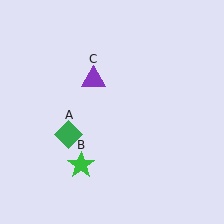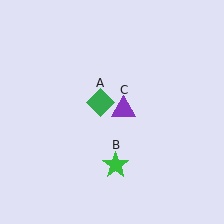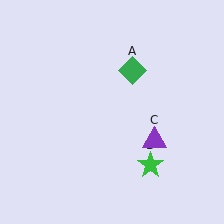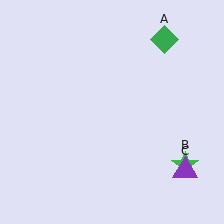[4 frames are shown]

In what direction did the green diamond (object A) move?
The green diamond (object A) moved up and to the right.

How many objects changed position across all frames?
3 objects changed position: green diamond (object A), green star (object B), purple triangle (object C).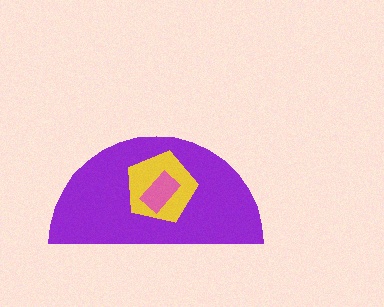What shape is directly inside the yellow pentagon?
The pink rectangle.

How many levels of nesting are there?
3.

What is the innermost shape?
The pink rectangle.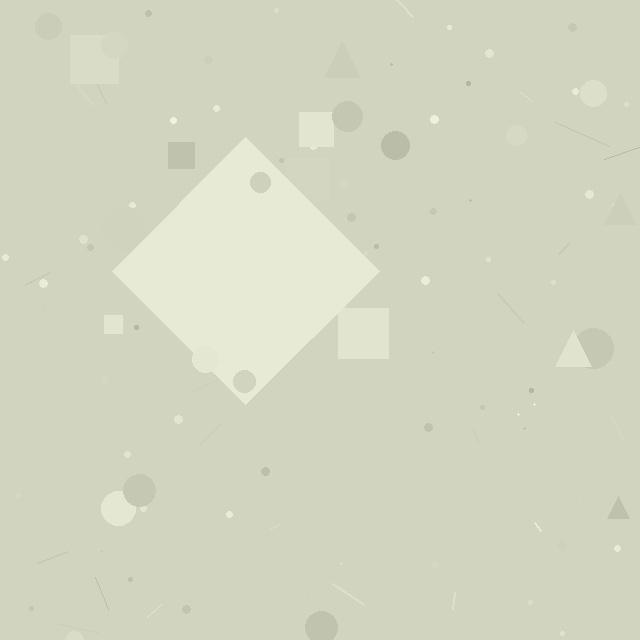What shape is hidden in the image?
A diamond is hidden in the image.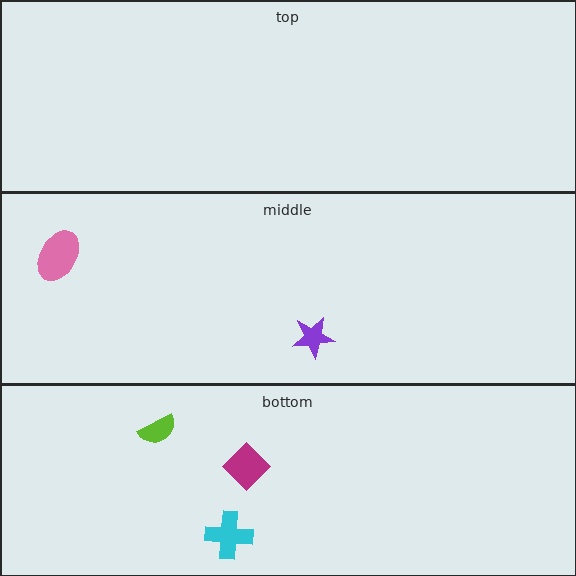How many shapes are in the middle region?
2.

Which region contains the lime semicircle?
The bottom region.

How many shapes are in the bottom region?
3.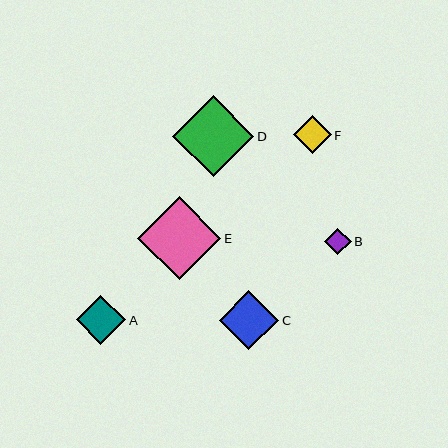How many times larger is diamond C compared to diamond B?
Diamond C is approximately 2.3 times the size of diamond B.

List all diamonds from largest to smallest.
From largest to smallest: E, D, C, A, F, B.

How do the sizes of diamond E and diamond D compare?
Diamond E and diamond D are approximately the same size.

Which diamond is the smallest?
Diamond B is the smallest with a size of approximately 26 pixels.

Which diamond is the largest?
Diamond E is the largest with a size of approximately 83 pixels.